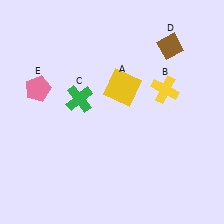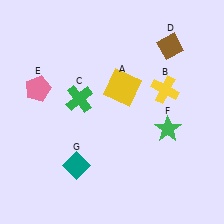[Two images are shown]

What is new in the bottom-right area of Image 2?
A green star (F) was added in the bottom-right area of Image 2.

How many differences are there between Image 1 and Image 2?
There are 2 differences between the two images.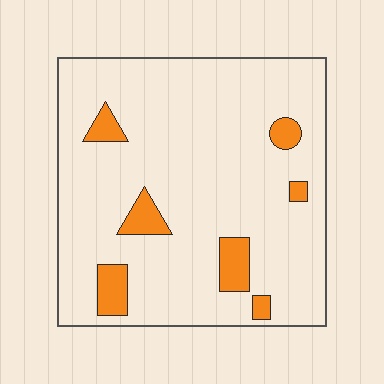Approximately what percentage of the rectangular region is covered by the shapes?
Approximately 10%.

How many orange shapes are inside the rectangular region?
7.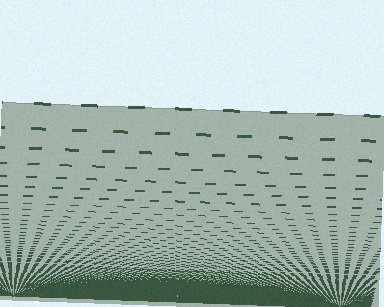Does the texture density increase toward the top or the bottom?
Density increases toward the bottom.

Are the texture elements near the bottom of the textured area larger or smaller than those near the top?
Smaller. The gradient is inverted — elements near the bottom are smaller and denser.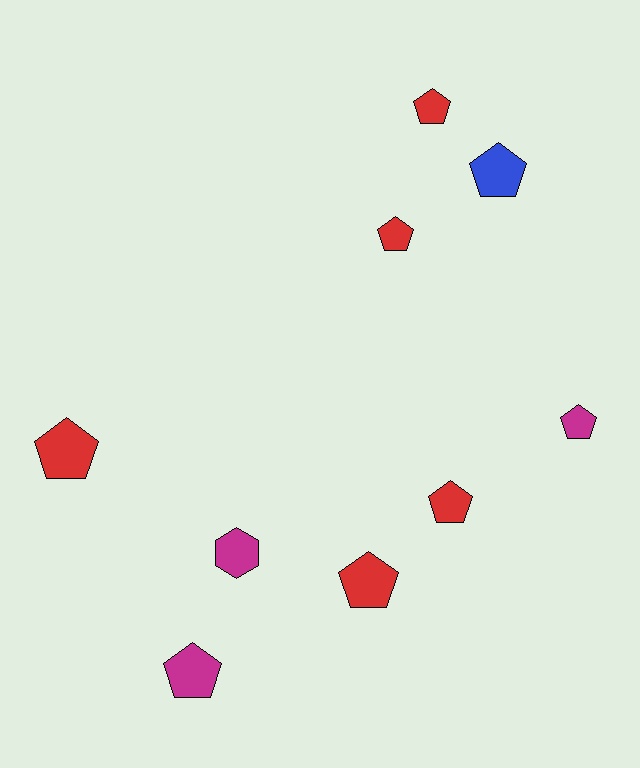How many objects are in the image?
There are 9 objects.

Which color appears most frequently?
Red, with 5 objects.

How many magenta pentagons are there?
There are 2 magenta pentagons.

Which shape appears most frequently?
Pentagon, with 8 objects.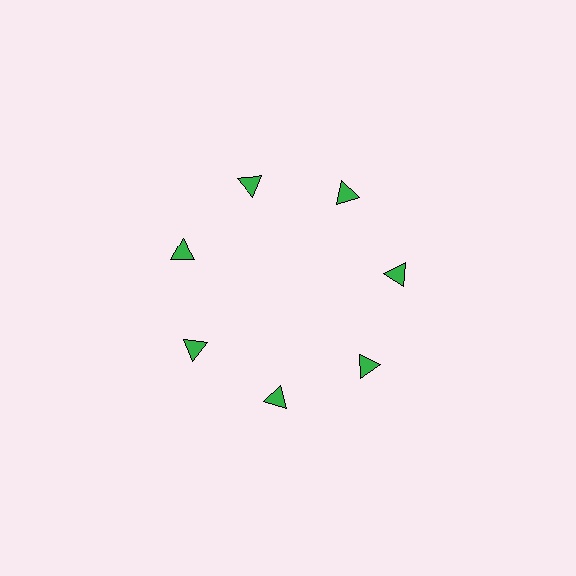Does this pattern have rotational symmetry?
Yes, this pattern has 7-fold rotational symmetry. It looks the same after rotating 51 degrees around the center.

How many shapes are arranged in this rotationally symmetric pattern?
There are 7 shapes, arranged in 7 groups of 1.